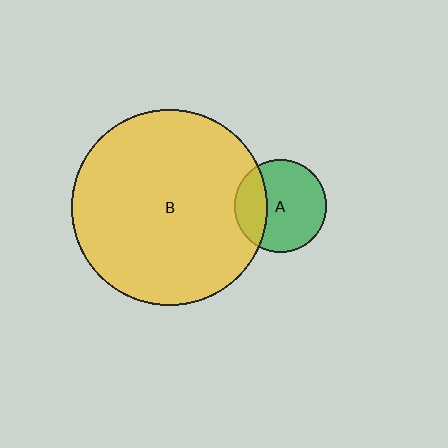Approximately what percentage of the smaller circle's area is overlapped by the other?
Approximately 30%.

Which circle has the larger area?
Circle B (yellow).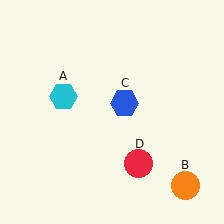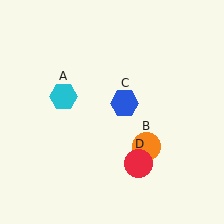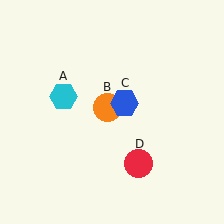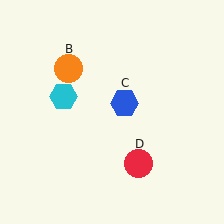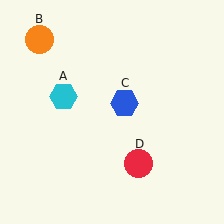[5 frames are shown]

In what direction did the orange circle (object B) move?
The orange circle (object B) moved up and to the left.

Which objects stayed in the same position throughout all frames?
Cyan hexagon (object A) and blue hexagon (object C) and red circle (object D) remained stationary.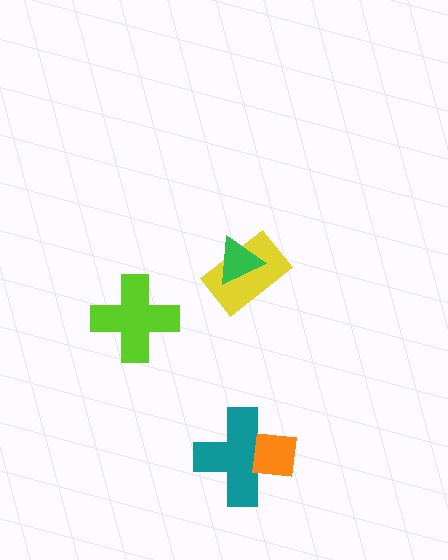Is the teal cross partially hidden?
Yes, it is partially covered by another shape.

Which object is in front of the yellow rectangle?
The green triangle is in front of the yellow rectangle.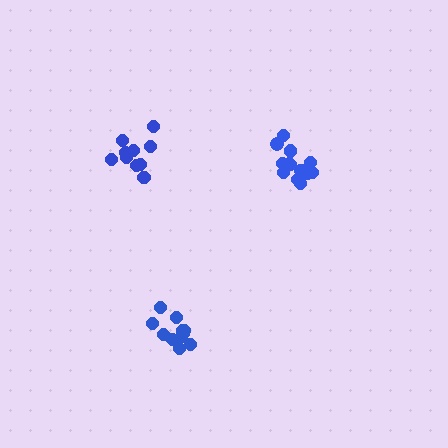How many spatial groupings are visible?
There are 3 spatial groupings.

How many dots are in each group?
Group 1: 10 dots, Group 2: 14 dots, Group 3: 11 dots (35 total).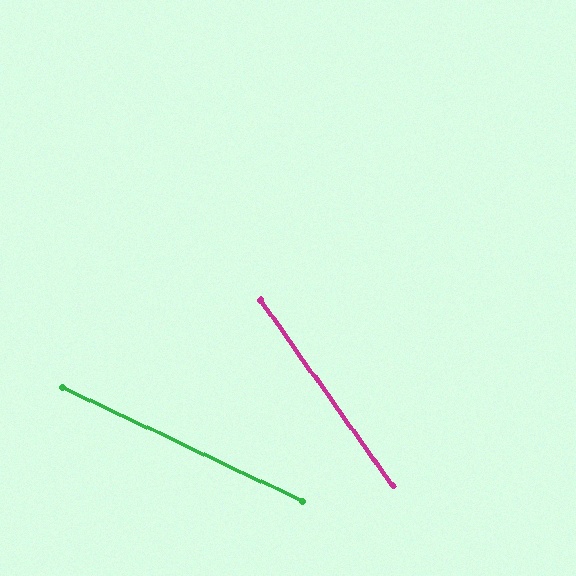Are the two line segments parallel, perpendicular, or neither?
Neither parallel nor perpendicular — they differ by about 29°.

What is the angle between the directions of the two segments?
Approximately 29 degrees.